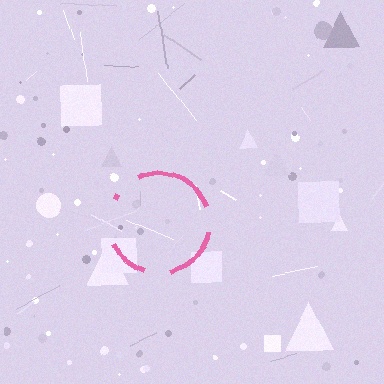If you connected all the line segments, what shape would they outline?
They would outline a circle.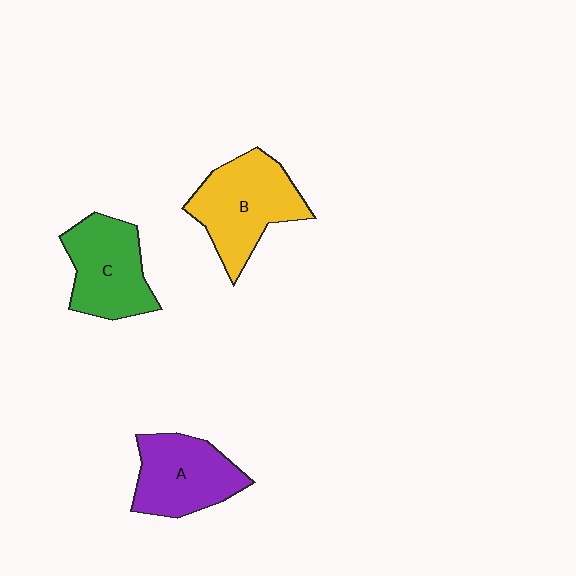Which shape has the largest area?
Shape B (yellow).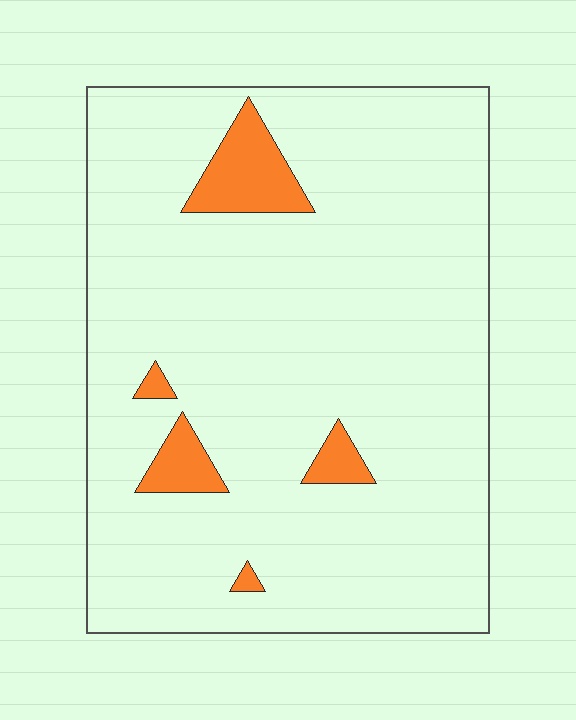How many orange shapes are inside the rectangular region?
5.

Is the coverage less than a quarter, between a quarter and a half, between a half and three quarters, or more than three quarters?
Less than a quarter.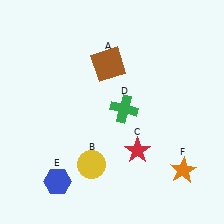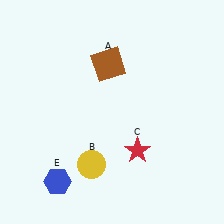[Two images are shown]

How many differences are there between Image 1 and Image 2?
There are 2 differences between the two images.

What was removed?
The green cross (D), the orange star (F) were removed in Image 2.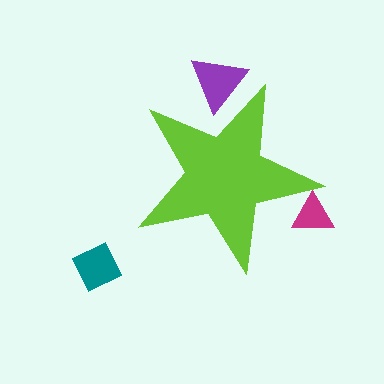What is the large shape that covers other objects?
A lime star.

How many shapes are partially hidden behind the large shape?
2 shapes are partially hidden.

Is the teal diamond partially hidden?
No, the teal diamond is fully visible.